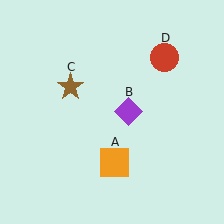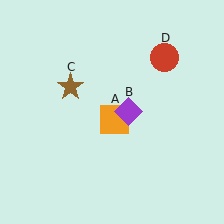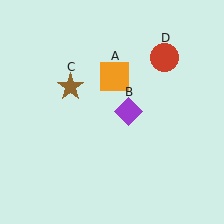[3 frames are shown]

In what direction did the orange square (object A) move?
The orange square (object A) moved up.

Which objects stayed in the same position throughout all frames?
Purple diamond (object B) and brown star (object C) and red circle (object D) remained stationary.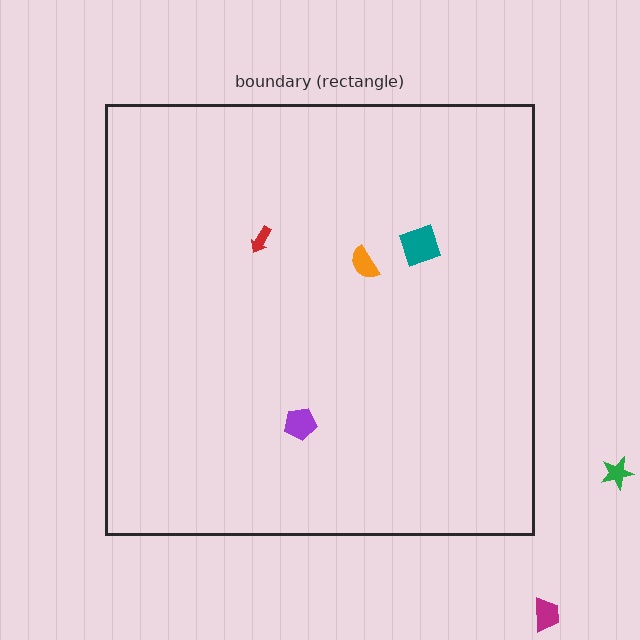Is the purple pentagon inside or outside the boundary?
Inside.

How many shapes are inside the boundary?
4 inside, 2 outside.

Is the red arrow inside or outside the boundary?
Inside.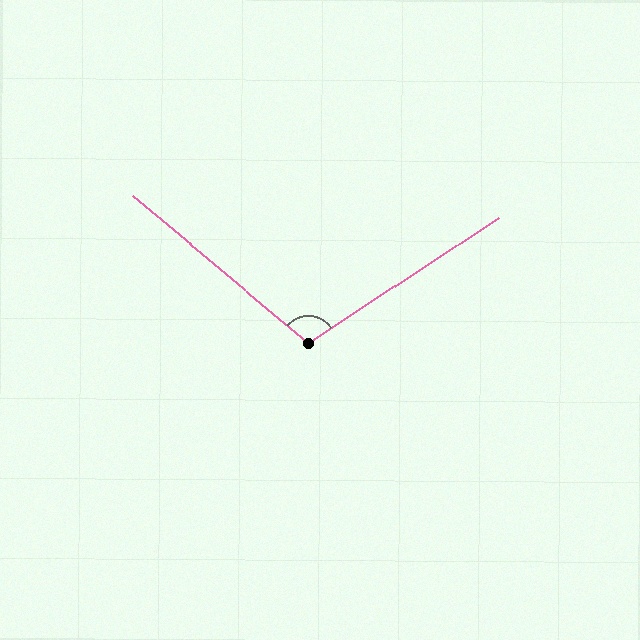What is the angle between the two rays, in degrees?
Approximately 107 degrees.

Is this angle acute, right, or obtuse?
It is obtuse.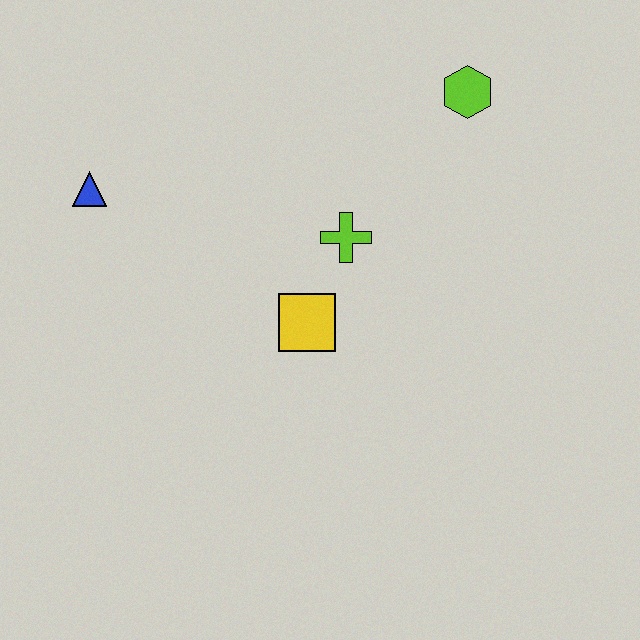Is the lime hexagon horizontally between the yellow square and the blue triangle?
No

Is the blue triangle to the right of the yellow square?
No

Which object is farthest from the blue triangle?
The lime hexagon is farthest from the blue triangle.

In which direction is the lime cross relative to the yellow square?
The lime cross is above the yellow square.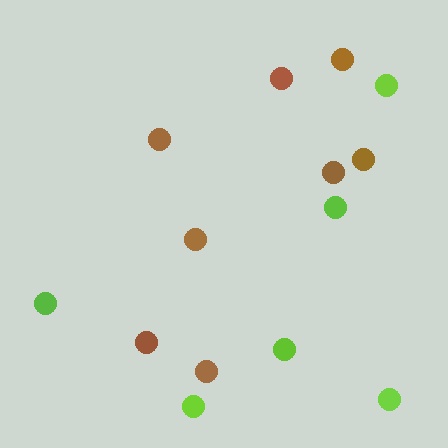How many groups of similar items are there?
There are 2 groups: one group of brown circles (8) and one group of lime circles (6).